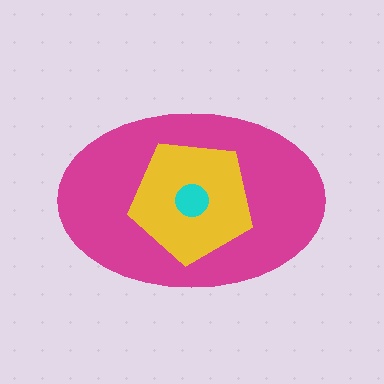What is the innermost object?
The cyan circle.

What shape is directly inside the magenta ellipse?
The yellow pentagon.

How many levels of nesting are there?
3.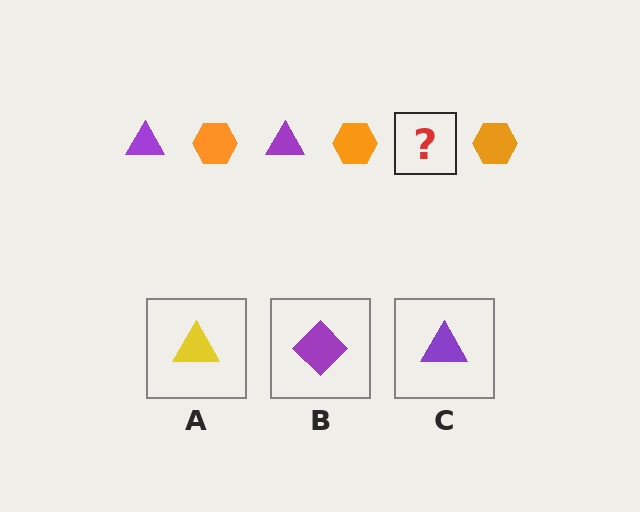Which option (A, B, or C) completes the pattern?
C.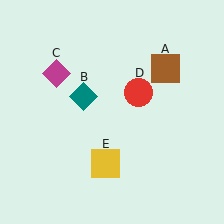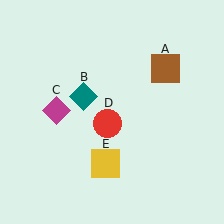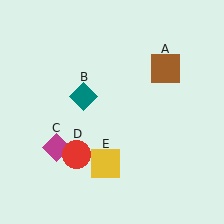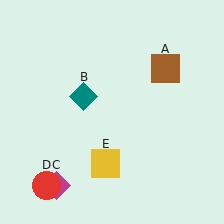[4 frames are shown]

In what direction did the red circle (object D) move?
The red circle (object D) moved down and to the left.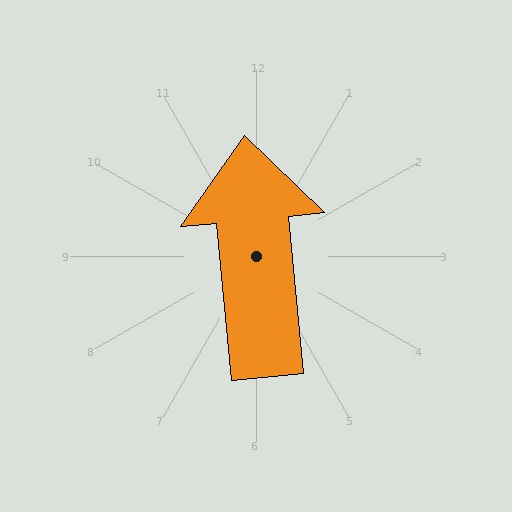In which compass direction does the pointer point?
North.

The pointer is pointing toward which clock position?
Roughly 12 o'clock.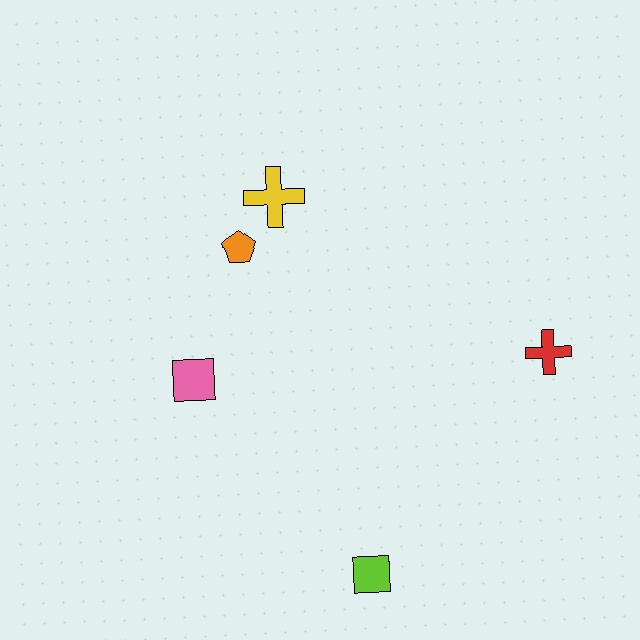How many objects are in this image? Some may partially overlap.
There are 5 objects.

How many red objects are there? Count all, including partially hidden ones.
There is 1 red object.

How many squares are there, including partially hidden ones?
There are 2 squares.